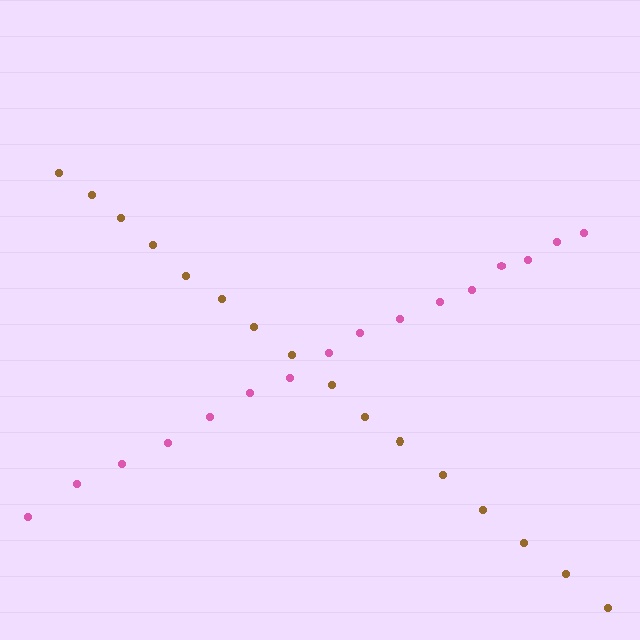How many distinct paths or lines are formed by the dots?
There are 2 distinct paths.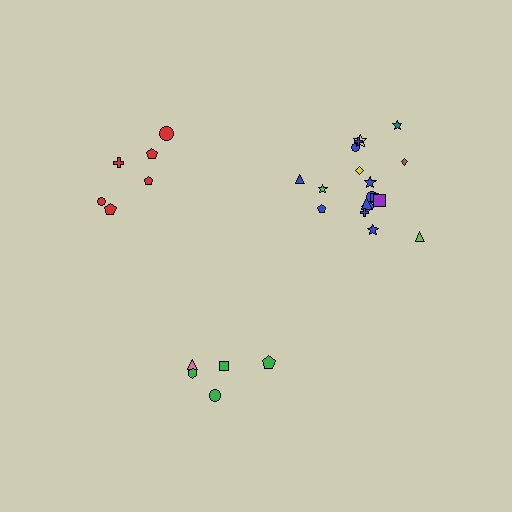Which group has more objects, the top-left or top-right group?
The top-right group.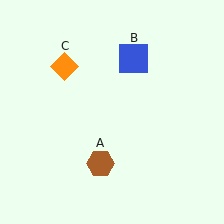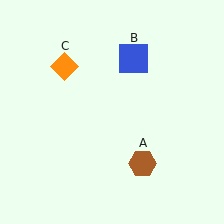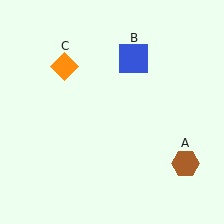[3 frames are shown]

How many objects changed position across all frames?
1 object changed position: brown hexagon (object A).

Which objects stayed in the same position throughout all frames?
Blue square (object B) and orange diamond (object C) remained stationary.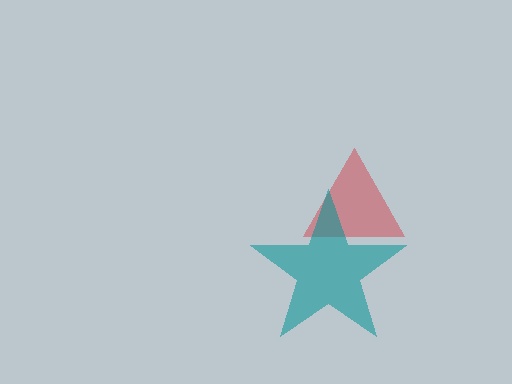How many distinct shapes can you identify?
There are 2 distinct shapes: a red triangle, a teal star.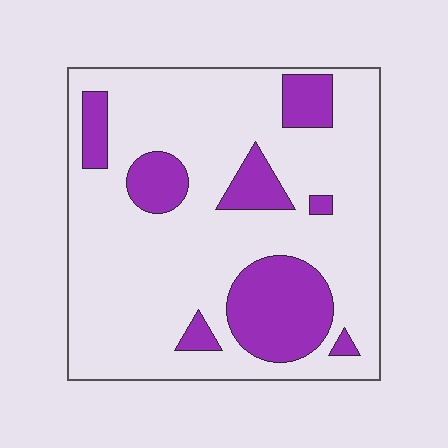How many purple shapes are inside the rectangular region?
8.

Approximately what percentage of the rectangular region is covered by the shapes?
Approximately 20%.